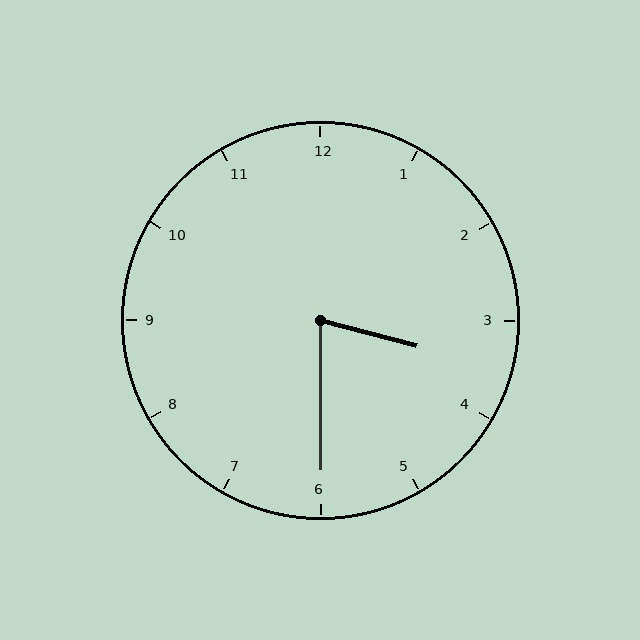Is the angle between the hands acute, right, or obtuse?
It is acute.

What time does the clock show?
3:30.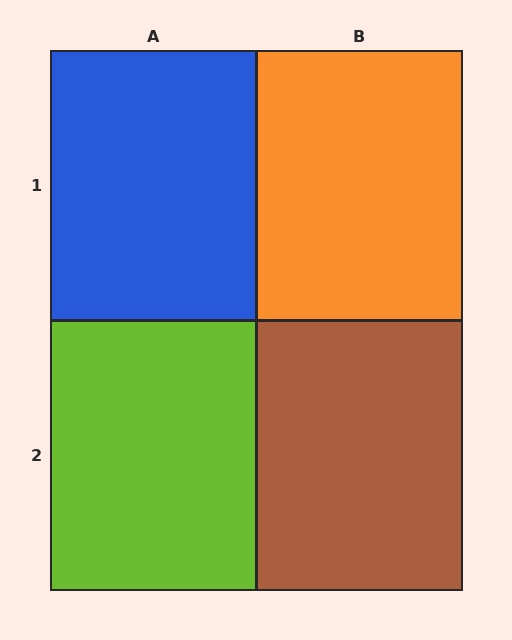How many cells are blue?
1 cell is blue.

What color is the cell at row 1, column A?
Blue.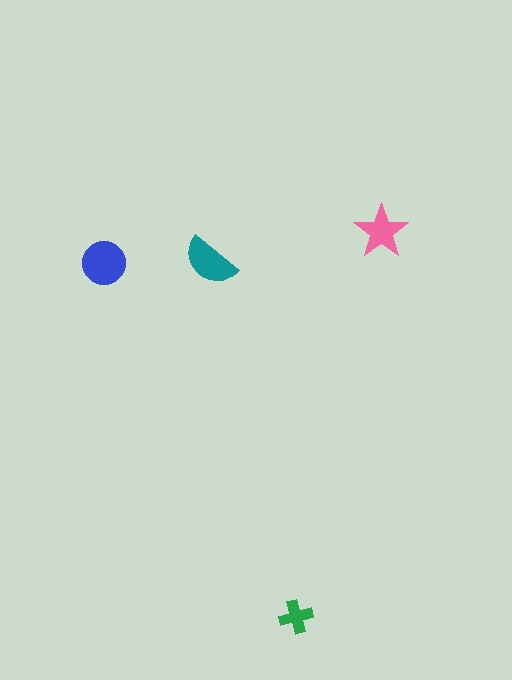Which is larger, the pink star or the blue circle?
The blue circle.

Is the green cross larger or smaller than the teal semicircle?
Smaller.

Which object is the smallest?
The green cross.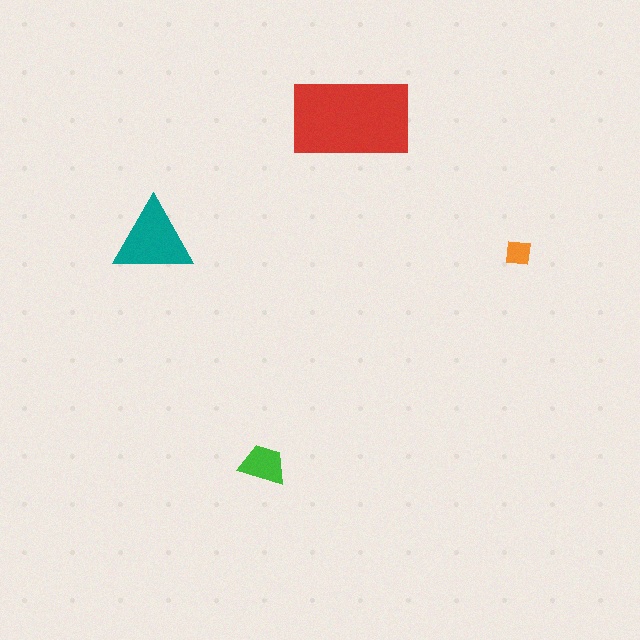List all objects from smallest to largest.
The orange square, the green trapezoid, the teal triangle, the red rectangle.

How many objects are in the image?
There are 4 objects in the image.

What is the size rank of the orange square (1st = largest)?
4th.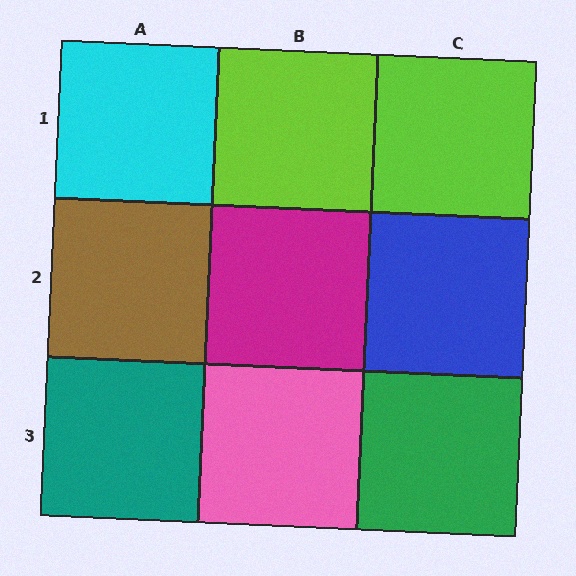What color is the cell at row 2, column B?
Magenta.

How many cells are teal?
1 cell is teal.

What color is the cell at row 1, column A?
Cyan.